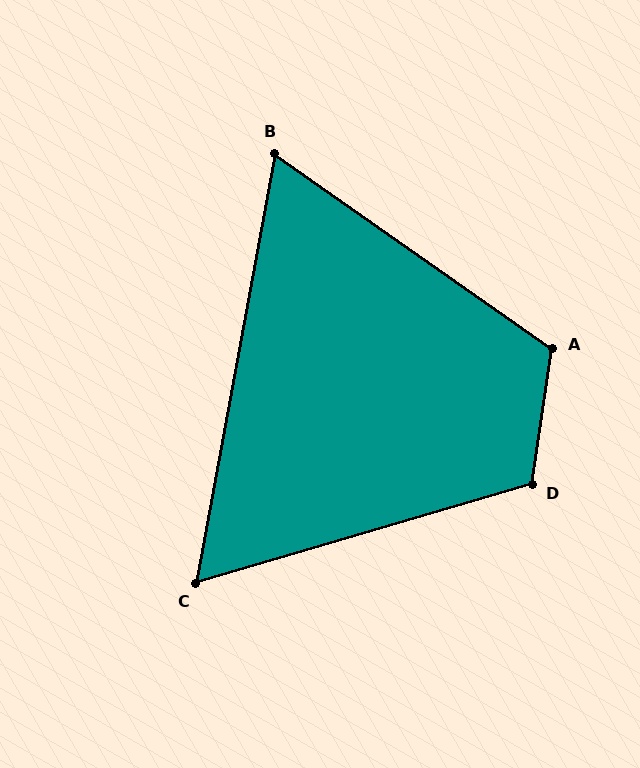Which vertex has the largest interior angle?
A, at approximately 117 degrees.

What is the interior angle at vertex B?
Approximately 65 degrees (acute).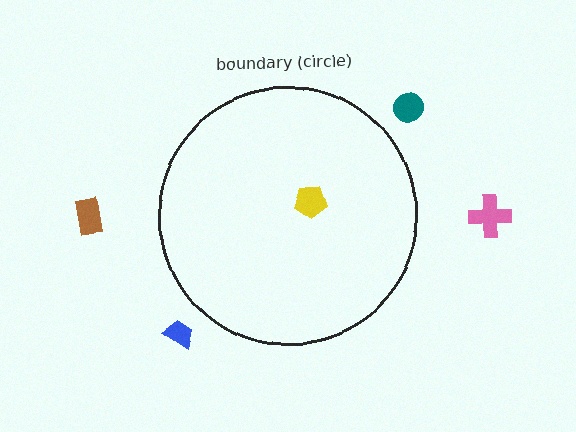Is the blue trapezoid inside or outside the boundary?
Outside.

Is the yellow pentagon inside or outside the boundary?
Inside.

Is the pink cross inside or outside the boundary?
Outside.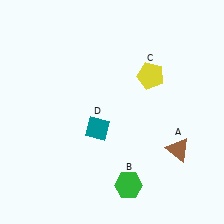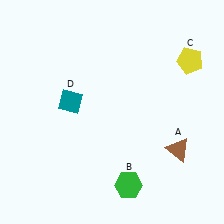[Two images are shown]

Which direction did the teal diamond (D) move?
The teal diamond (D) moved up.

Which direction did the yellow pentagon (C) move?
The yellow pentagon (C) moved right.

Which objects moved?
The objects that moved are: the yellow pentagon (C), the teal diamond (D).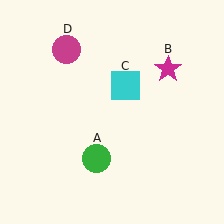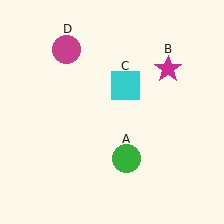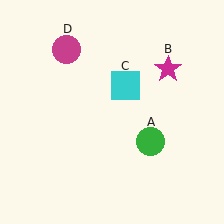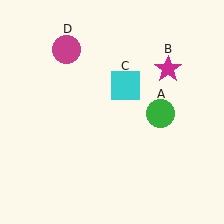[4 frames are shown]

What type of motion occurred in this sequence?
The green circle (object A) rotated counterclockwise around the center of the scene.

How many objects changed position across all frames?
1 object changed position: green circle (object A).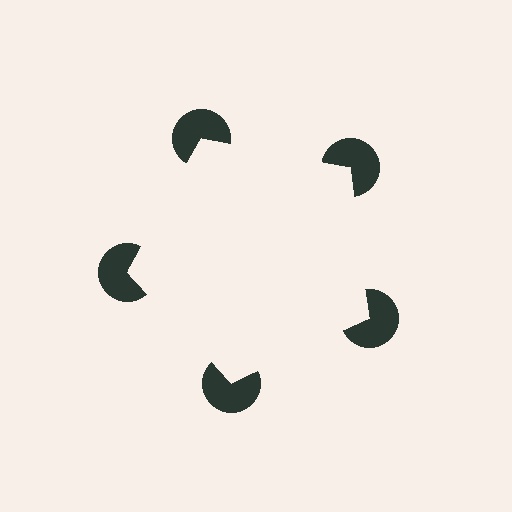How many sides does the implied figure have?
5 sides.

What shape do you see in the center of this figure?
An illusory pentagon — its edges are inferred from the aligned wedge cuts in the pac-man discs, not physically drawn.